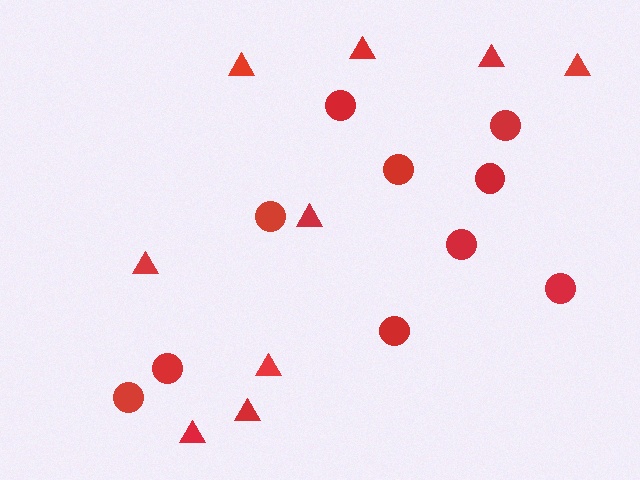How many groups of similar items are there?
There are 2 groups: one group of circles (10) and one group of triangles (9).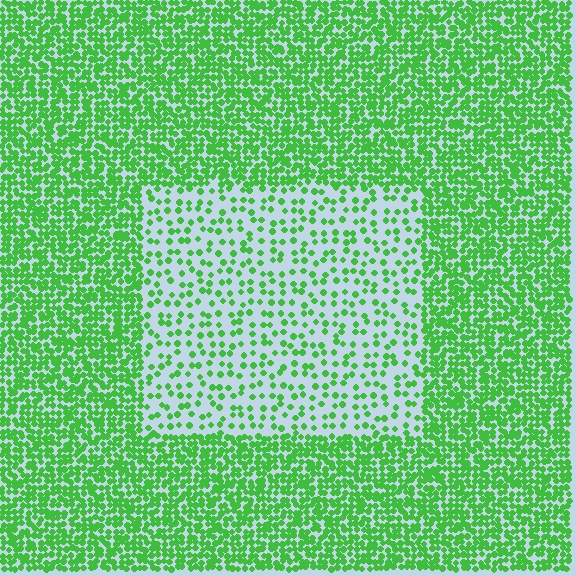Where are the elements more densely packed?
The elements are more densely packed outside the rectangle boundary.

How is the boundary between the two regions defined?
The boundary is defined by a change in element density (approximately 2.7x ratio). All elements are the same color, size, and shape.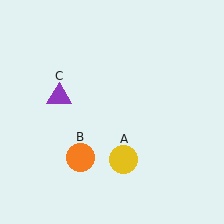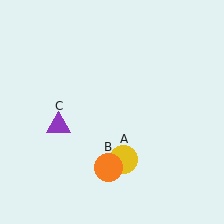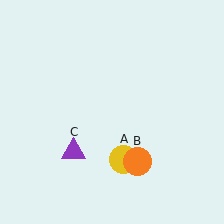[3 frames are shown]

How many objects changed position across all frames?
2 objects changed position: orange circle (object B), purple triangle (object C).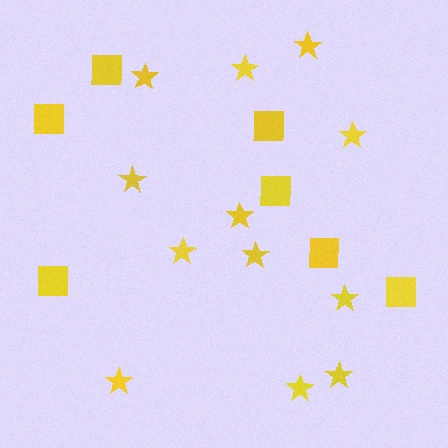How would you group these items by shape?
There are 2 groups: one group of stars (12) and one group of squares (7).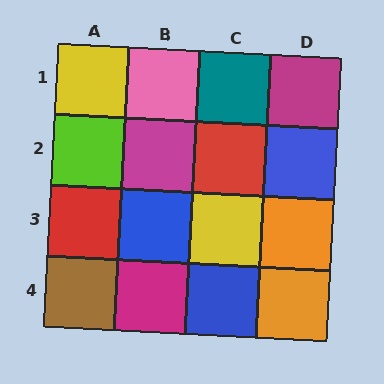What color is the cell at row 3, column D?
Orange.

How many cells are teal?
1 cell is teal.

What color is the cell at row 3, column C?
Yellow.